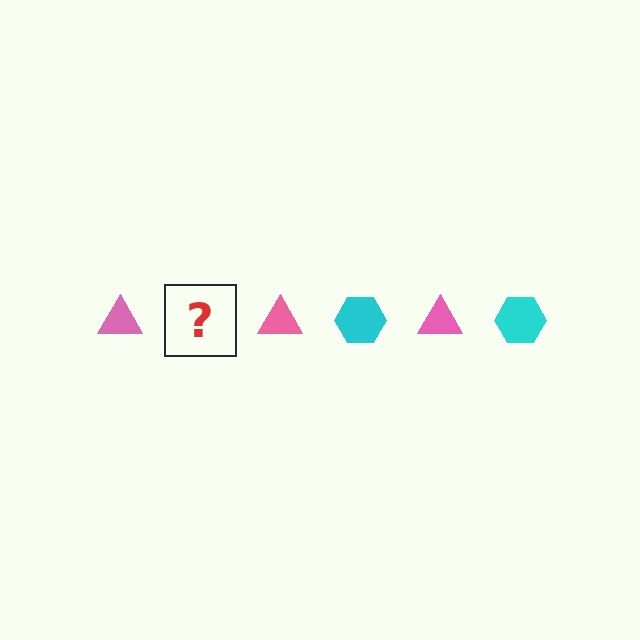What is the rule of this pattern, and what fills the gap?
The rule is that the pattern alternates between pink triangle and cyan hexagon. The gap should be filled with a cyan hexagon.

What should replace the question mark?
The question mark should be replaced with a cyan hexagon.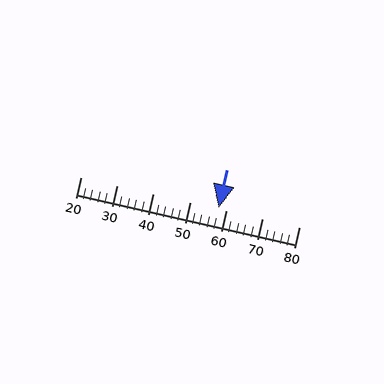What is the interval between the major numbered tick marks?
The major tick marks are spaced 10 units apart.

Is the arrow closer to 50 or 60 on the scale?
The arrow is closer to 60.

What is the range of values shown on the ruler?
The ruler shows values from 20 to 80.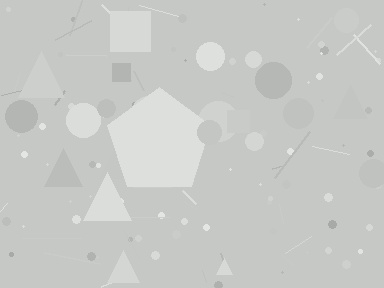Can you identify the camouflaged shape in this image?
The camouflaged shape is a pentagon.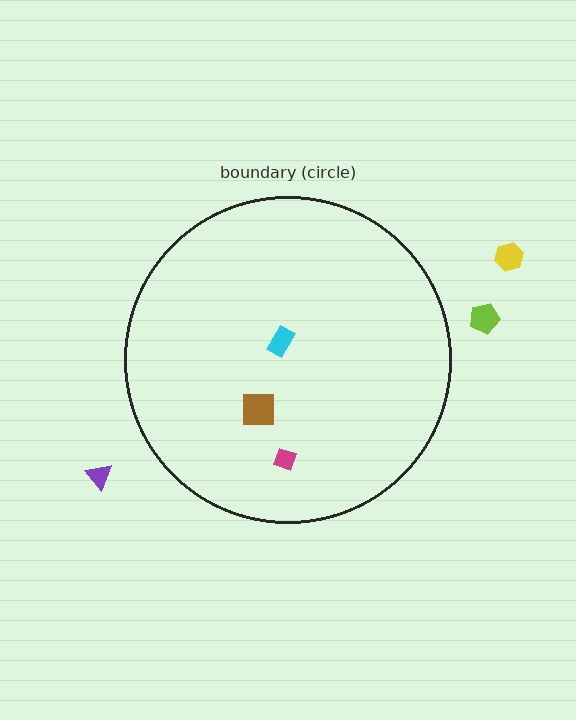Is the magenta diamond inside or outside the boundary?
Inside.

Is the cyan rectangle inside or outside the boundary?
Inside.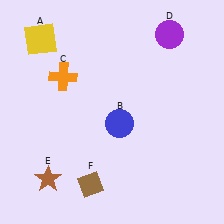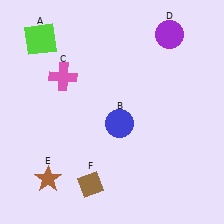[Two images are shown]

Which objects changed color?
A changed from yellow to lime. C changed from orange to pink.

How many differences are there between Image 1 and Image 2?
There are 2 differences between the two images.